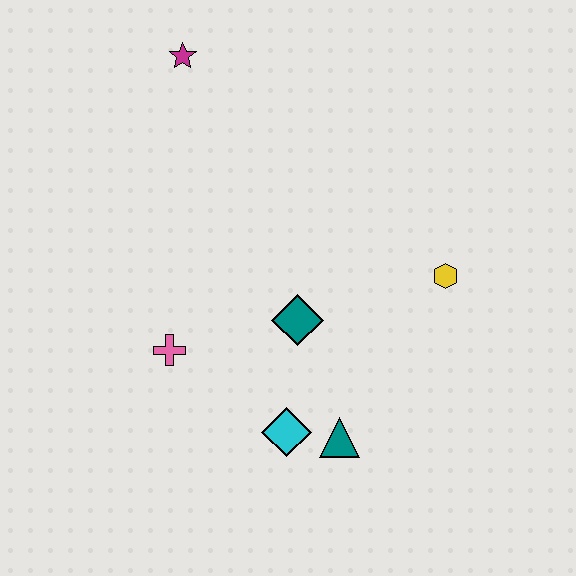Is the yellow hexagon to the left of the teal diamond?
No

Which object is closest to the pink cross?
The teal diamond is closest to the pink cross.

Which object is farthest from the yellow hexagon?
The magenta star is farthest from the yellow hexagon.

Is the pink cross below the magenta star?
Yes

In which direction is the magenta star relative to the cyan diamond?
The magenta star is above the cyan diamond.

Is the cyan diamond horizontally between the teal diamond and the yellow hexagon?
No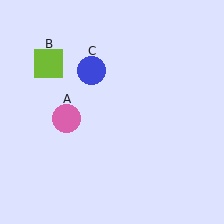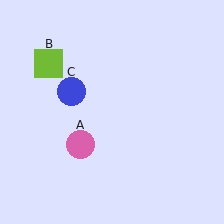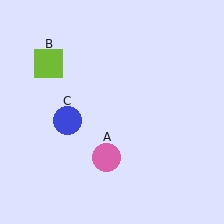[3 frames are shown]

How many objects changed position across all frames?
2 objects changed position: pink circle (object A), blue circle (object C).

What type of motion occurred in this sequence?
The pink circle (object A), blue circle (object C) rotated counterclockwise around the center of the scene.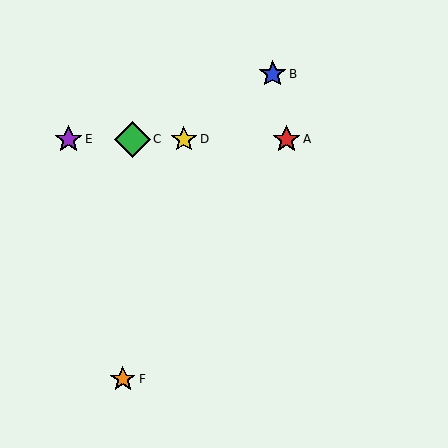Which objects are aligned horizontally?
Objects A, C, D, E are aligned horizontally.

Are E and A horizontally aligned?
Yes, both are at y≈139.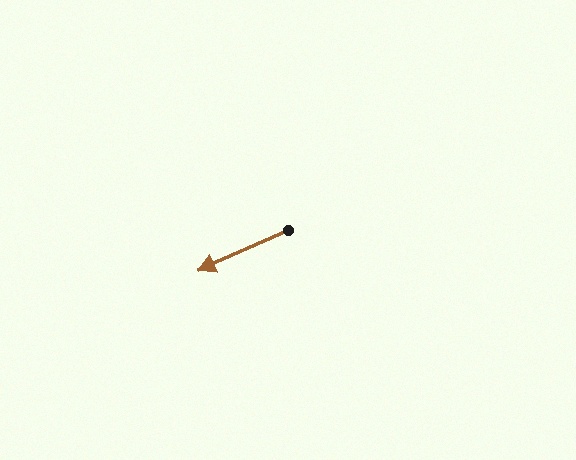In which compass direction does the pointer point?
Southwest.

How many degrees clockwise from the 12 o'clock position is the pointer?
Approximately 246 degrees.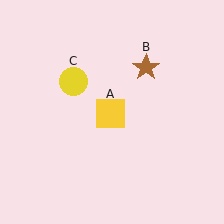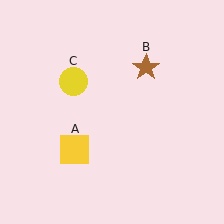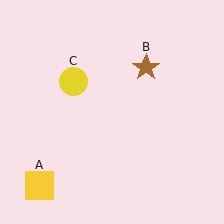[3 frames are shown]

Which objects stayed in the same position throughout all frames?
Brown star (object B) and yellow circle (object C) remained stationary.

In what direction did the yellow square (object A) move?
The yellow square (object A) moved down and to the left.